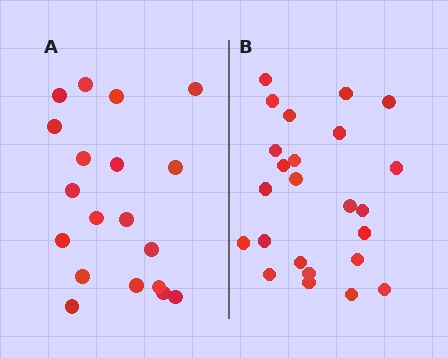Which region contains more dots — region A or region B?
Region B (the right region) has more dots.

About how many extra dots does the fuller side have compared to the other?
Region B has about 5 more dots than region A.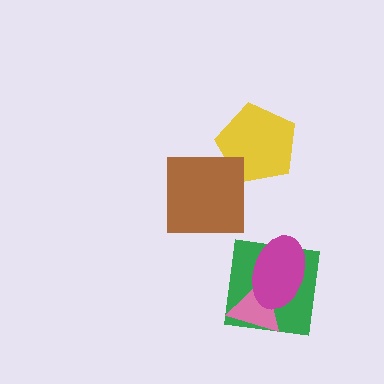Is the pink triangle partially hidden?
Yes, it is partially covered by another shape.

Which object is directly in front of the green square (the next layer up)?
The pink triangle is directly in front of the green square.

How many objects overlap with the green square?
2 objects overlap with the green square.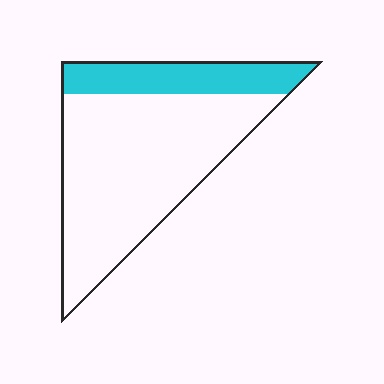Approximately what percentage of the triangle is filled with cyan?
Approximately 25%.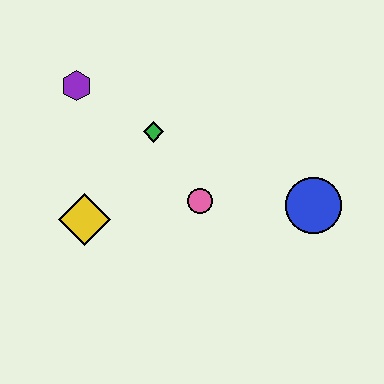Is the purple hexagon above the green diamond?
Yes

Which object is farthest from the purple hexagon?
The blue circle is farthest from the purple hexagon.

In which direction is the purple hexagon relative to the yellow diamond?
The purple hexagon is above the yellow diamond.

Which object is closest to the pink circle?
The green diamond is closest to the pink circle.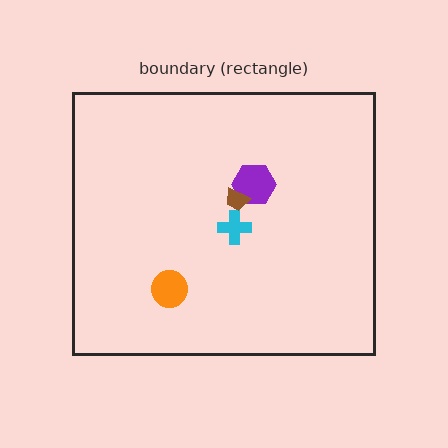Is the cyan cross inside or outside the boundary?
Inside.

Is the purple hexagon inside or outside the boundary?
Inside.